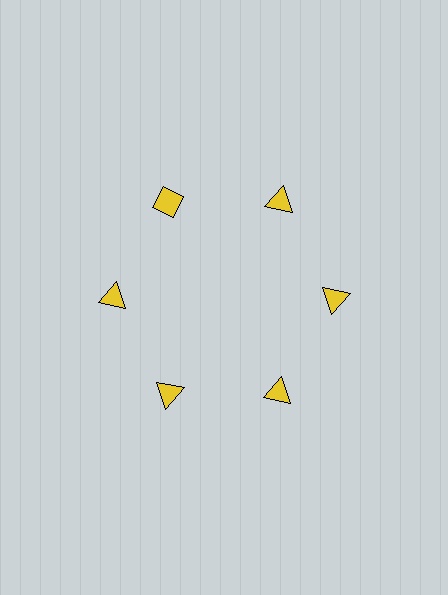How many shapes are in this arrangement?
There are 6 shapes arranged in a ring pattern.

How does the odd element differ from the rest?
It has a different shape: diamond instead of triangle.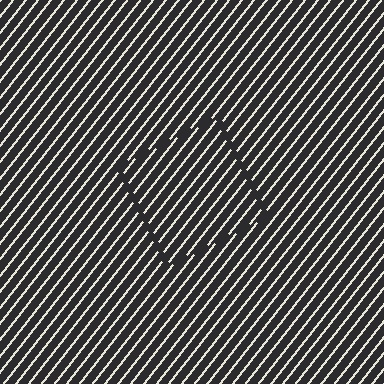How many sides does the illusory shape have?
4 sides — the line-ends trace a square.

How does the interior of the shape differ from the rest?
The interior of the shape contains the same grating, shifted by half a period — the contour is defined by the phase discontinuity where line-ends from the inner and outer gratings abut.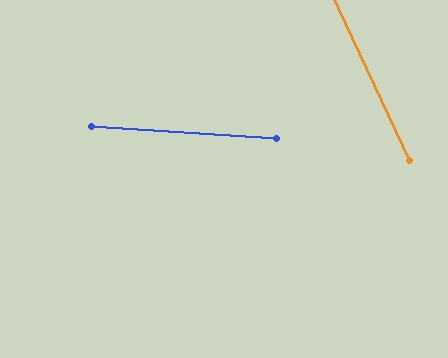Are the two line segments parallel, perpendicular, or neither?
Neither parallel nor perpendicular — they differ by about 61°.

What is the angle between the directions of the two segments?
Approximately 61 degrees.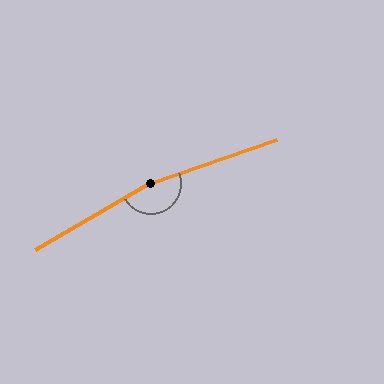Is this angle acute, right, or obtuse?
It is obtuse.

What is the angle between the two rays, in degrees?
Approximately 169 degrees.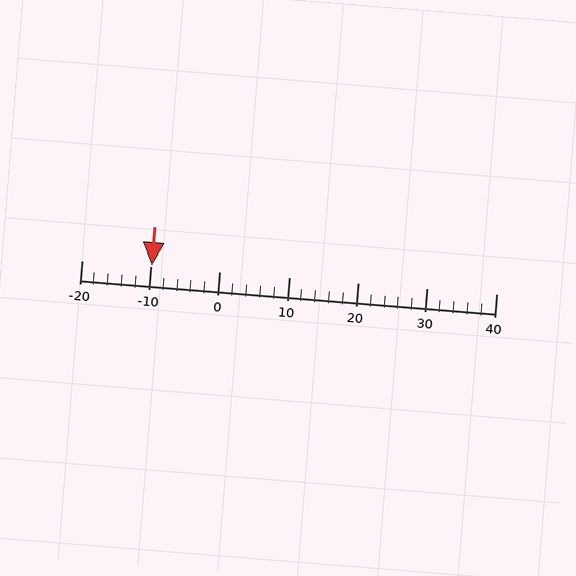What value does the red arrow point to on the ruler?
The red arrow points to approximately -10.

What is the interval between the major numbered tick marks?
The major tick marks are spaced 10 units apart.